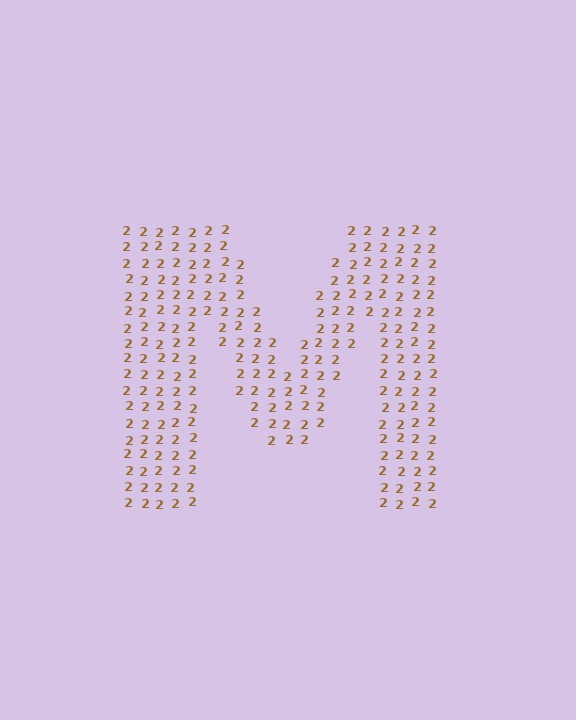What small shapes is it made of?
It is made of small digit 2's.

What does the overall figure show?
The overall figure shows the letter M.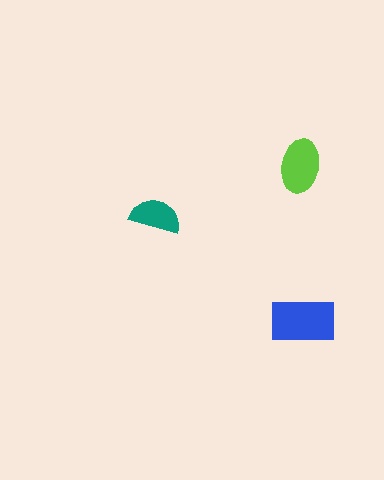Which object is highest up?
The lime ellipse is topmost.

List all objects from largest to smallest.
The blue rectangle, the lime ellipse, the teal semicircle.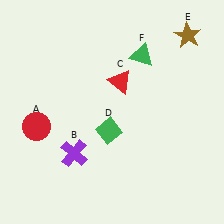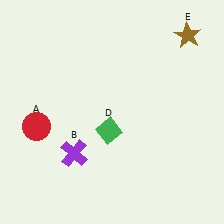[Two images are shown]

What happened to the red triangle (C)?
The red triangle (C) was removed in Image 2. It was in the top-right area of Image 1.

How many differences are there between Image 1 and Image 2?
There are 2 differences between the two images.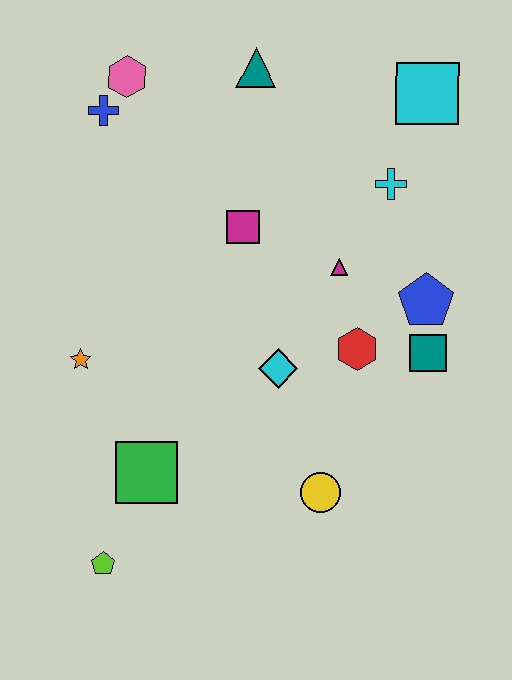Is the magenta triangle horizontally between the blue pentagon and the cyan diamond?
Yes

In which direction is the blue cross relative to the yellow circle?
The blue cross is above the yellow circle.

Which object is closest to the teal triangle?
The pink hexagon is closest to the teal triangle.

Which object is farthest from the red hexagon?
The pink hexagon is farthest from the red hexagon.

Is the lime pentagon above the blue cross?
No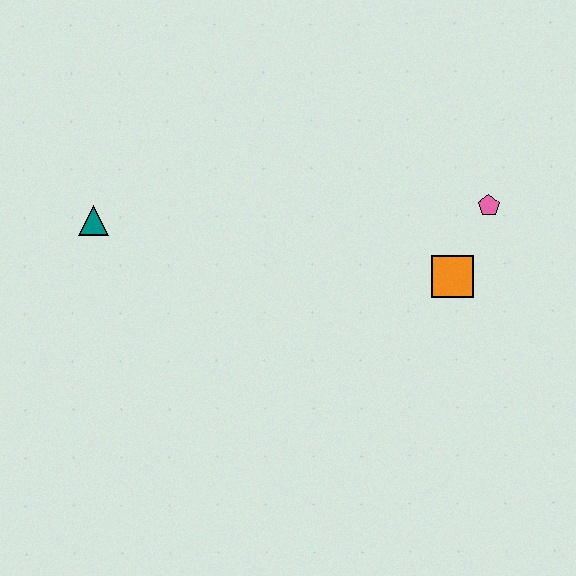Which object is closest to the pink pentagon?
The orange square is closest to the pink pentagon.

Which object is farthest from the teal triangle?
The pink pentagon is farthest from the teal triangle.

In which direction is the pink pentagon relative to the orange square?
The pink pentagon is above the orange square.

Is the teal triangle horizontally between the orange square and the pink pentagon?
No